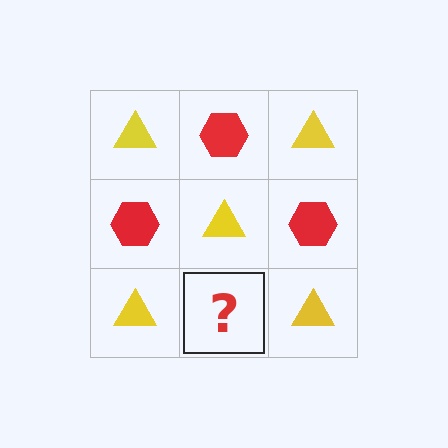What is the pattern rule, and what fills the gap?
The rule is that it alternates yellow triangle and red hexagon in a checkerboard pattern. The gap should be filled with a red hexagon.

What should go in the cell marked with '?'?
The missing cell should contain a red hexagon.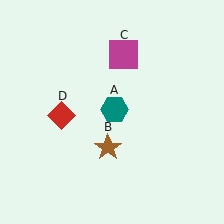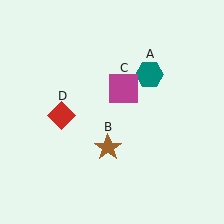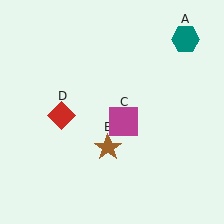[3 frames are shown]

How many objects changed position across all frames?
2 objects changed position: teal hexagon (object A), magenta square (object C).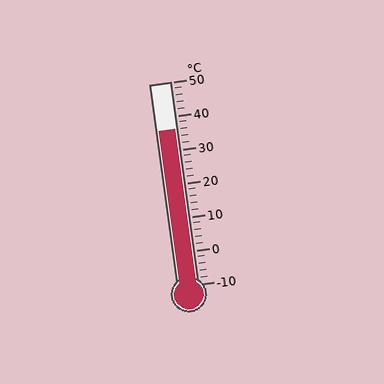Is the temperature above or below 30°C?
The temperature is above 30°C.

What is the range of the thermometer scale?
The thermometer scale ranges from -10°C to 50°C.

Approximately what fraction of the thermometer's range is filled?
The thermometer is filled to approximately 75% of its range.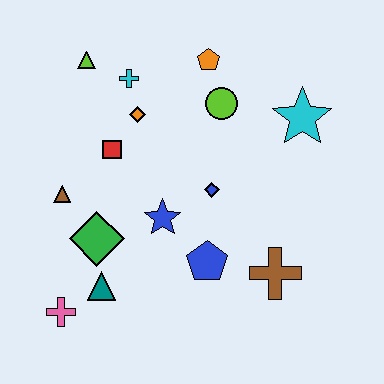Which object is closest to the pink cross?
The teal triangle is closest to the pink cross.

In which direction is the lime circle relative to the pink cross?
The lime circle is above the pink cross.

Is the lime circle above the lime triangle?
No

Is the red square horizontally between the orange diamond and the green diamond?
Yes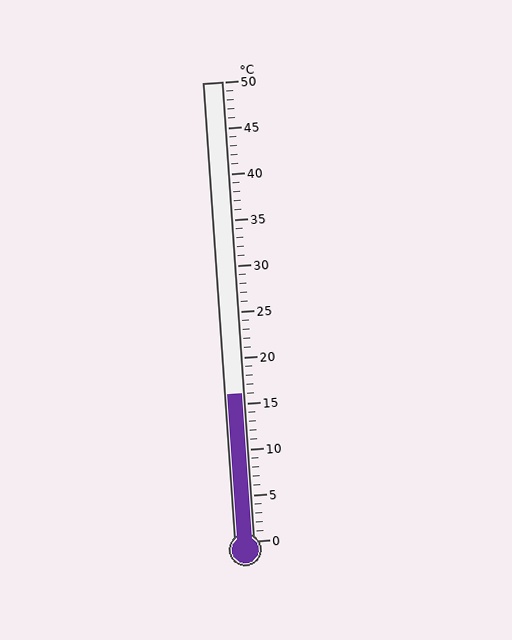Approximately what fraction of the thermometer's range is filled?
The thermometer is filled to approximately 30% of its range.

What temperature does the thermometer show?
The thermometer shows approximately 16°C.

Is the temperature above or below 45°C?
The temperature is below 45°C.